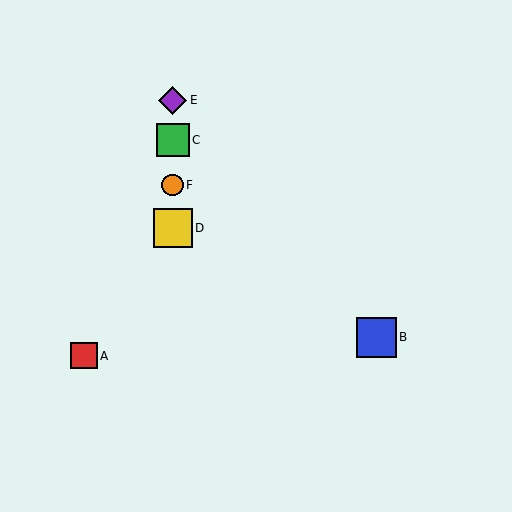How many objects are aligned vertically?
4 objects (C, D, E, F) are aligned vertically.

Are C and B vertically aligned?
No, C is at x≈173 and B is at x≈376.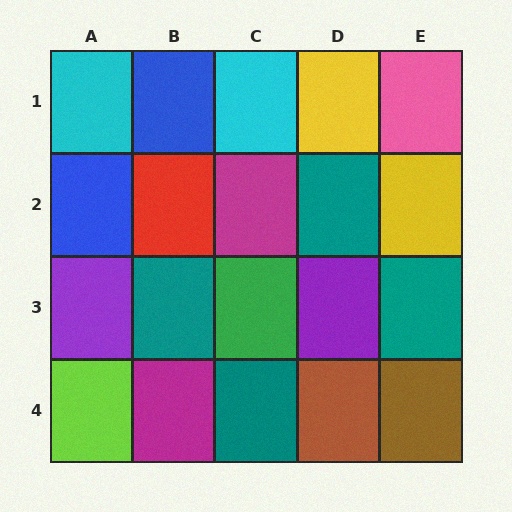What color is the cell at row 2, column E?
Yellow.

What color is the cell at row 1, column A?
Cyan.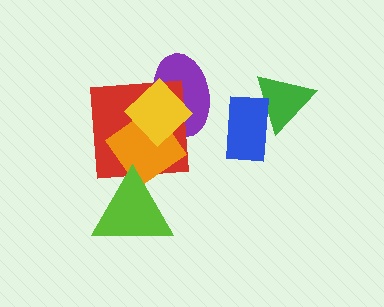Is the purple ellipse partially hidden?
Yes, it is partially covered by another shape.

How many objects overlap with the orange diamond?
4 objects overlap with the orange diamond.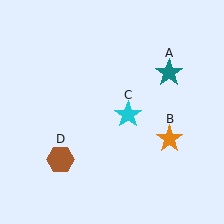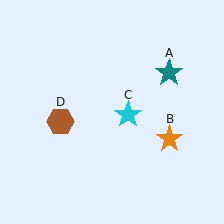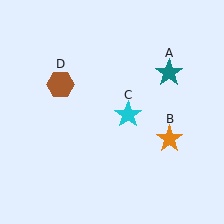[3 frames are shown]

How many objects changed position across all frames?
1 object changed position: brown hexagon (object D).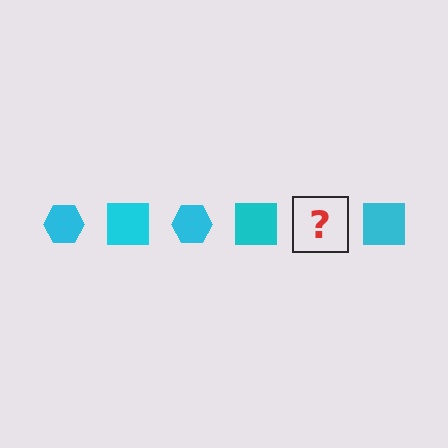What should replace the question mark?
The question mark should be replaced with a cyan hexagon.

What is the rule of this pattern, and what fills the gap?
The rule is that the pattern cycles through hexagon, square shapes in cyan. The gap should be filled with a cyan hexagon.